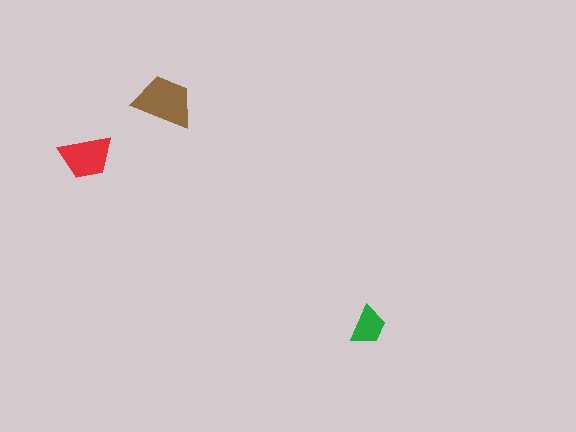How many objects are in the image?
There are 3 objects in the image.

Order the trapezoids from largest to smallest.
the brown one, the red one, the green one.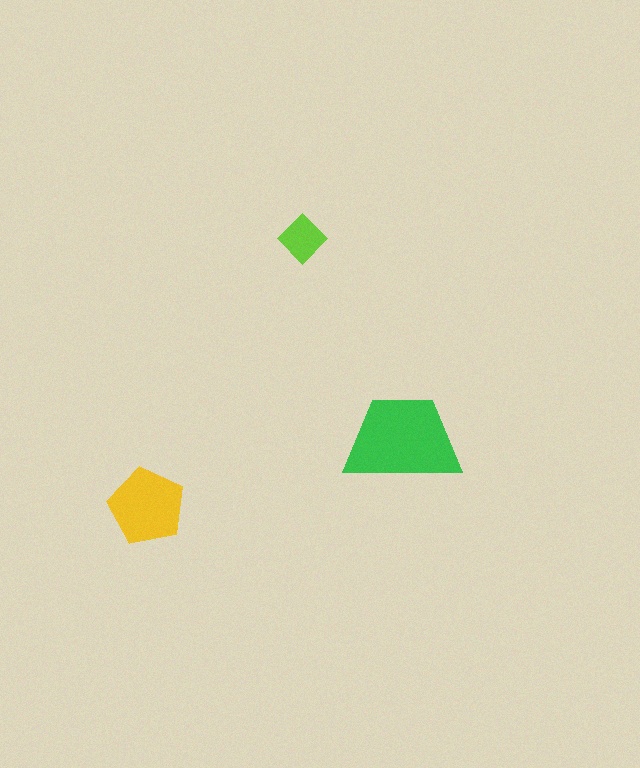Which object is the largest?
The green trapezoid.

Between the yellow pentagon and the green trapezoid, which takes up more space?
The green trapezoid.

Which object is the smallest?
The lime diamond.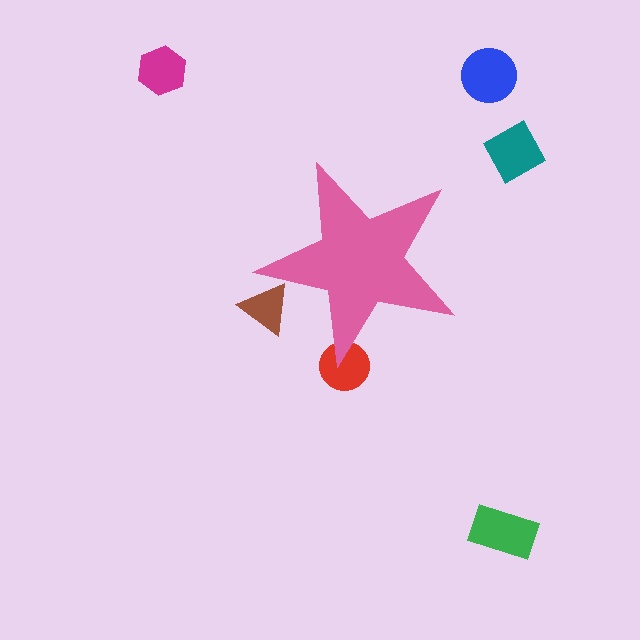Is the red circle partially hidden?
Yes, the red circle is partially hidden behind the pink star.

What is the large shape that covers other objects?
A pink star.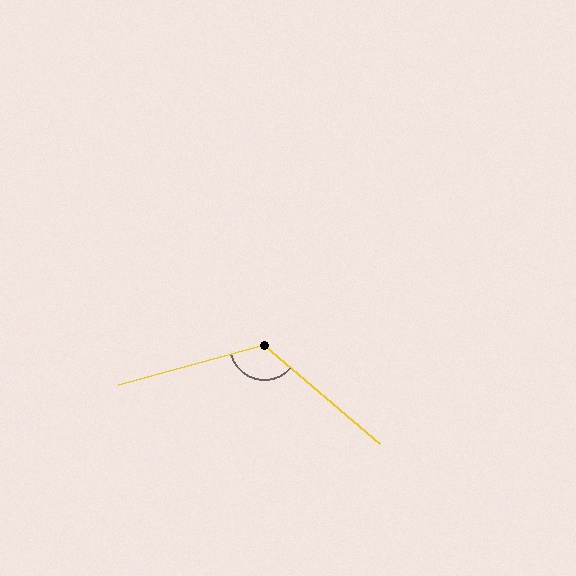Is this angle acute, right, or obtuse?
It is obtuse.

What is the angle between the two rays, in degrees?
Approximately 124 degrees.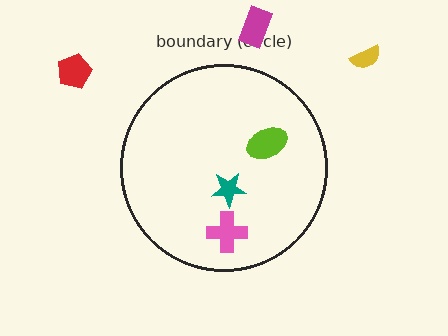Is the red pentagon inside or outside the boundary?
Outside.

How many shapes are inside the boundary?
3 inside, 3 outside.